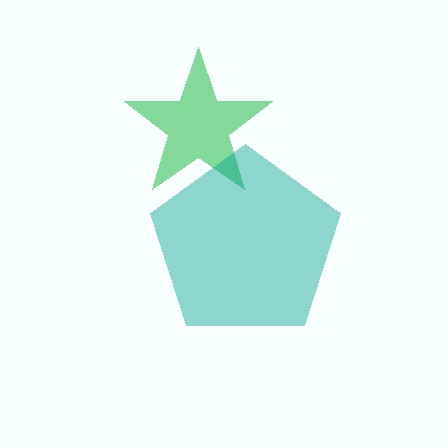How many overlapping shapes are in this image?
There are 2 overlapping shapes in the image.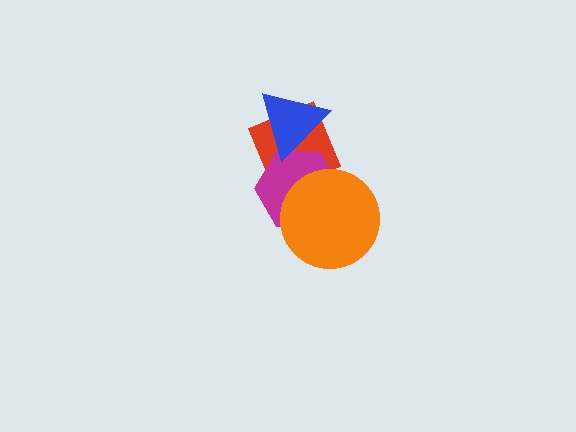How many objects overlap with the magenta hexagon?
3 objects overlap with the magenta hexagon.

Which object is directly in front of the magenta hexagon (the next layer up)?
The blue triangle is directly in front of the magenta hexagon.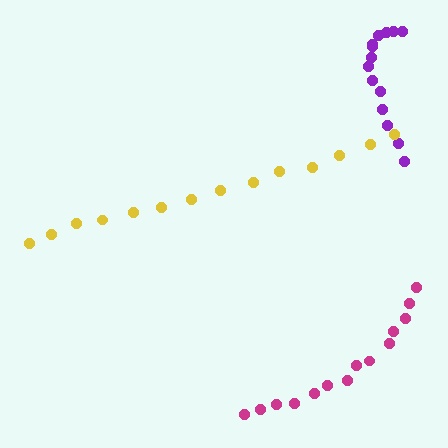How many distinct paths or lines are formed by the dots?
There are 3 distinct paths.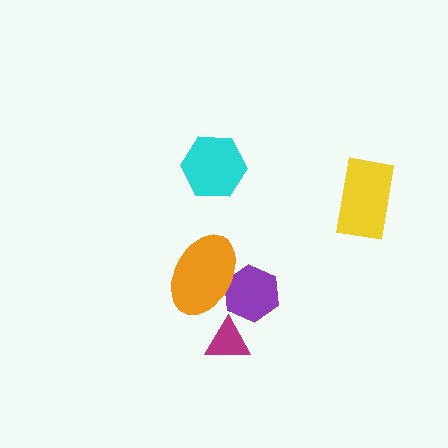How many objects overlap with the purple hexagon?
1 object overlaps with the purple hexagon.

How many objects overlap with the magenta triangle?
0 objects overlap with the magenta triangle.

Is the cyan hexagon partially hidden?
No, no other shape covers it.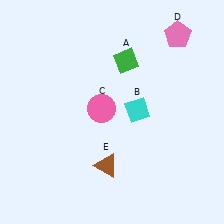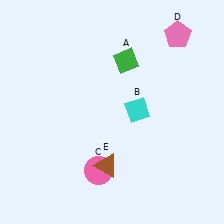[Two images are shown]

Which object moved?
The pink circle (C) moved down.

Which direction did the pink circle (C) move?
The pink circle (C) moved down.